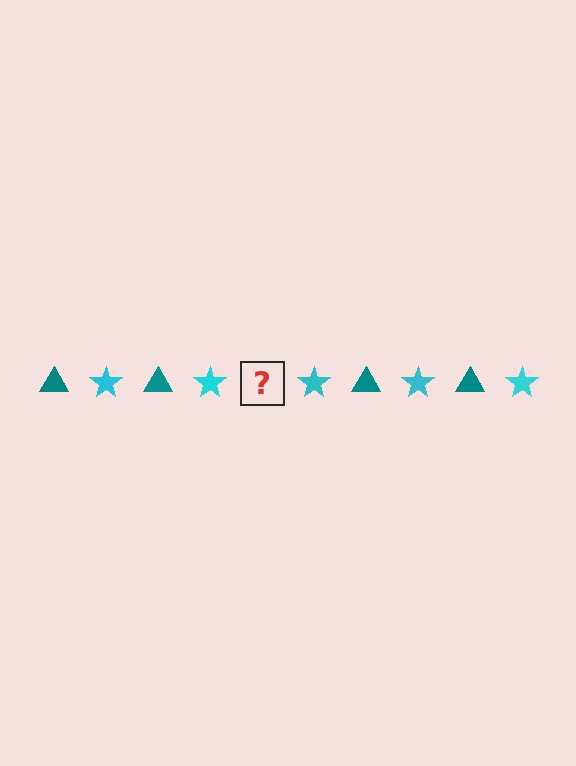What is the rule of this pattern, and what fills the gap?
The rule is that the pattern alternates between teal triangle and cyan star. The gap should be filled with a teal triangle.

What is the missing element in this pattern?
The missing element is a teal triangle.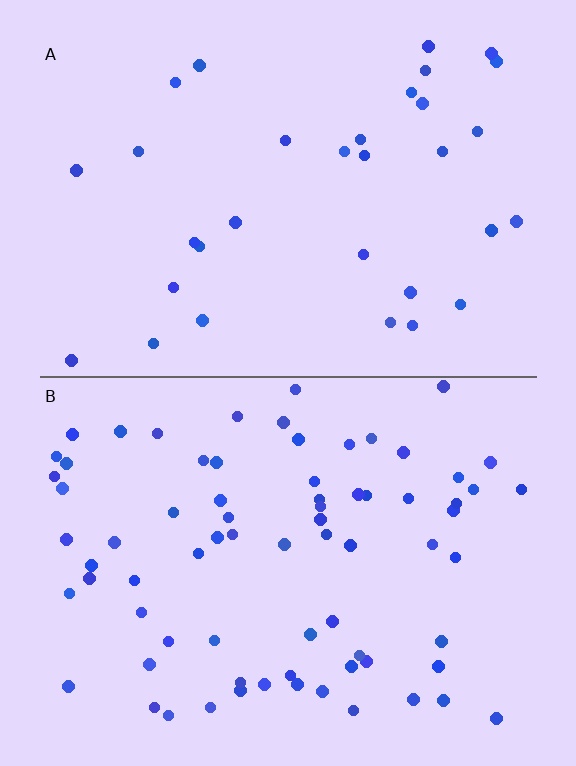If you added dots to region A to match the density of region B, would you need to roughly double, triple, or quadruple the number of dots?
Approximately double.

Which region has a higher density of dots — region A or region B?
B (the bottom).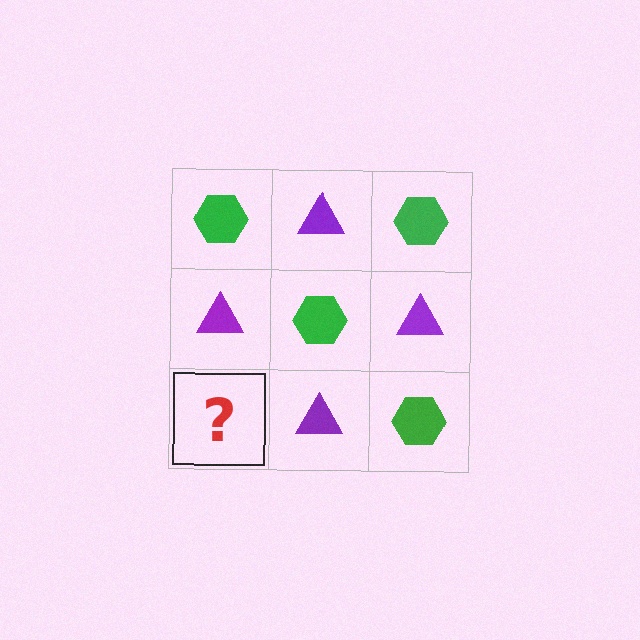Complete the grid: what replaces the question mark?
The question mark should be replaced with a green hexagon.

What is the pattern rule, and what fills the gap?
The rule is that it alternates green hexagon and purple triangle in a checkerboard pattern. The gap should be filled with a green hexagon.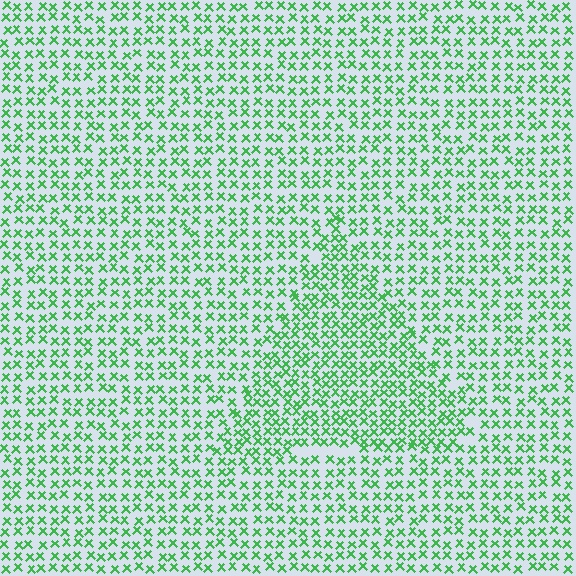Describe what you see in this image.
The image contains small green elements arranged at two different densities. A triangle-shaped region is visible where the elements are more densely packed than the surrounding area.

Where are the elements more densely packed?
The elements are more densely packed inside the triangle boundary.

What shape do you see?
I see a triangle.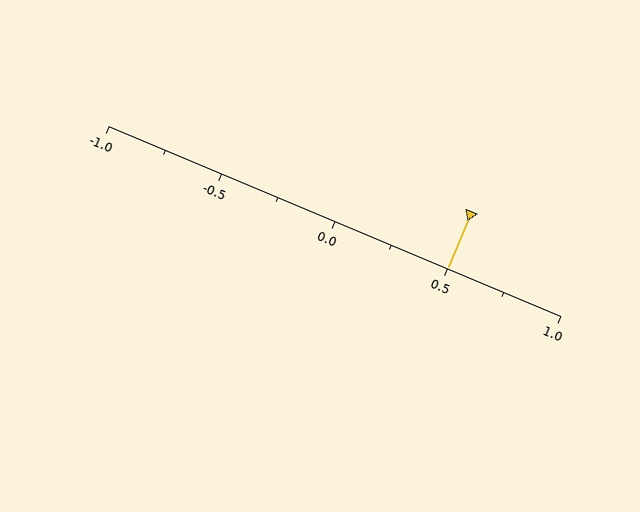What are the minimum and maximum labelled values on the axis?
The axis runs from -1.0 to 1.0.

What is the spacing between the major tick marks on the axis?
The major ticks are spaced 0.5 apart.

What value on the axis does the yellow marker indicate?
The marker indicates approximately 0.5.